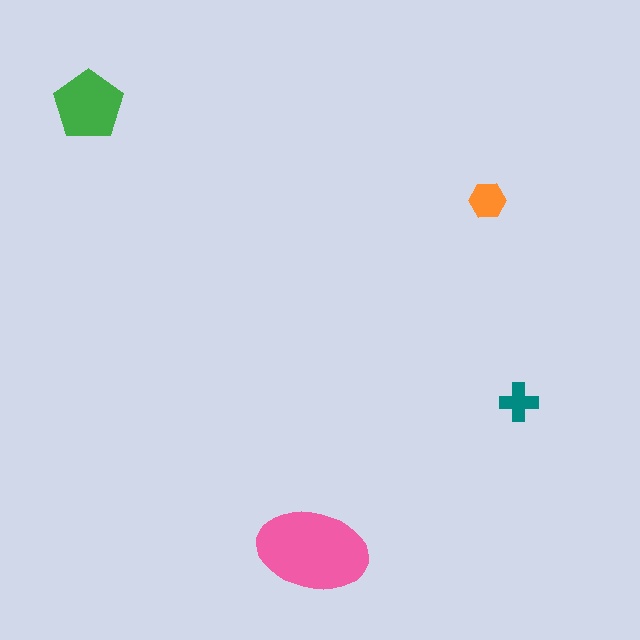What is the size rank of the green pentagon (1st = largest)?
2nd.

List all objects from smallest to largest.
The teal cross, the orange hexagon, the green pentagon, the pink ellipse.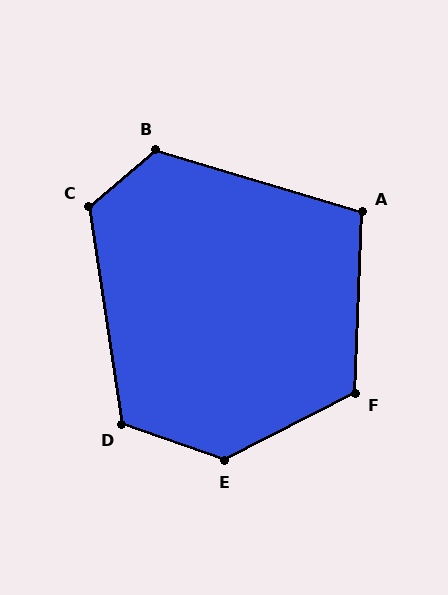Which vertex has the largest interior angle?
E, at approximately 133 degrees.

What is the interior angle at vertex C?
Approximately 122 degrees (obtuse).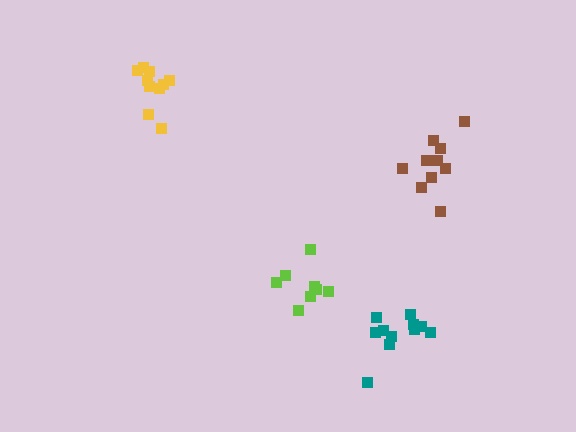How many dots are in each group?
Group 1: 8 dots, Group 2: 10 dots, Group 3: 11 dots, Group 4: 10 dots (39 total).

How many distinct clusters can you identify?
There are 4 distinct clusters.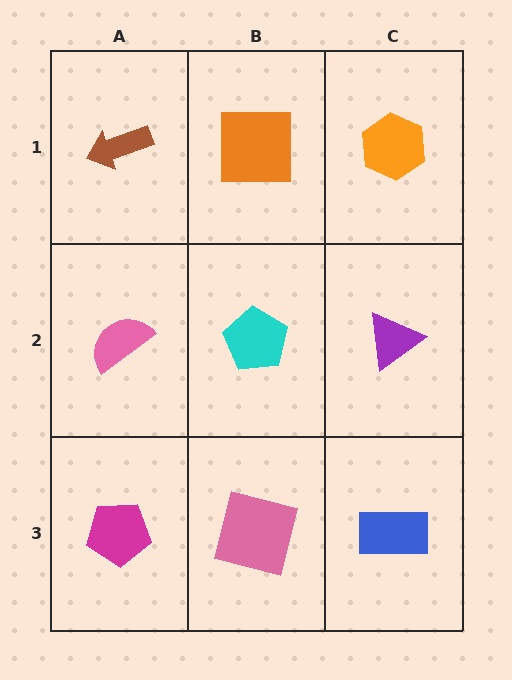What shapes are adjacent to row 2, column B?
An orange square (row 1, column B), a pink square (row 3, column B), a pink semicircle (row 2, column A), a purple triangle (row 2, column C).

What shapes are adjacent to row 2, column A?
A brown arrow (row 1, column A), a magenta pentagon (row 3, column A), a cyan pentagon (row 2, column B).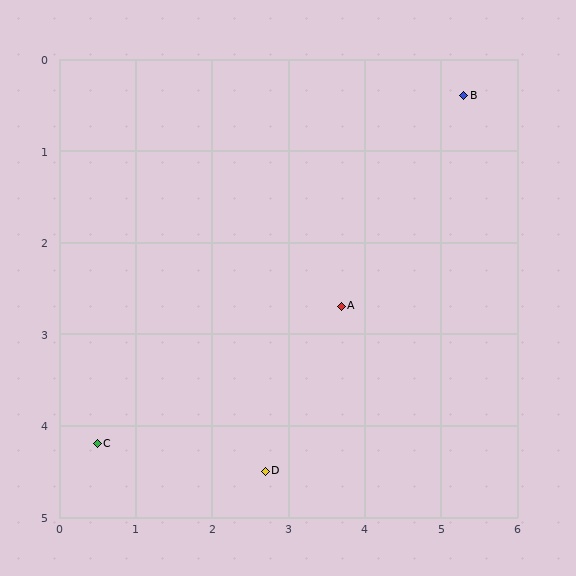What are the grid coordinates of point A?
Point A is at approximately (3.7, 2.7).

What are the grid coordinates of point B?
Point B is at approximately (5.3, 0.4).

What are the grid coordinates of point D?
Point D is at approximately (2.7, 4.5).